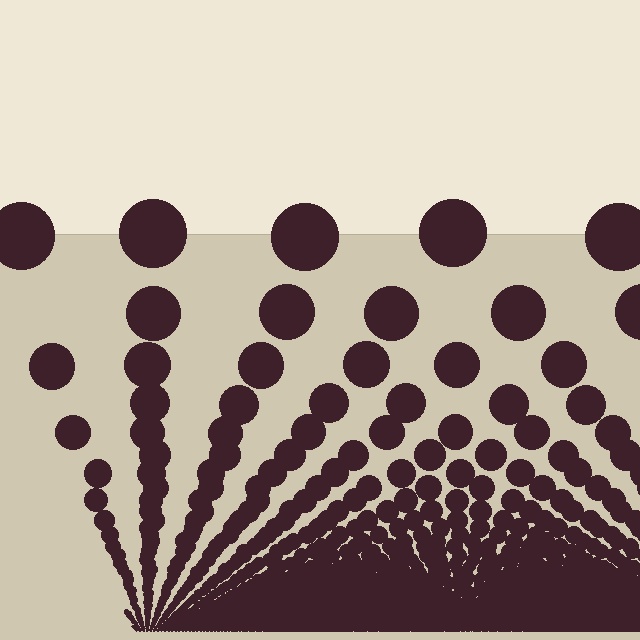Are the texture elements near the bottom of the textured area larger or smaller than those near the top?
Smaller. The gradient is inverted — elements near the bottom are smaller and denser.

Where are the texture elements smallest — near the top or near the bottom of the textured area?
Near the bottom.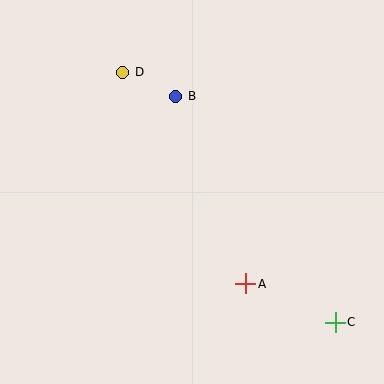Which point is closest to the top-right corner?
Point B is closest to the top-right corner.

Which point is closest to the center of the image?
Point B at (176, 96) is closest to the center.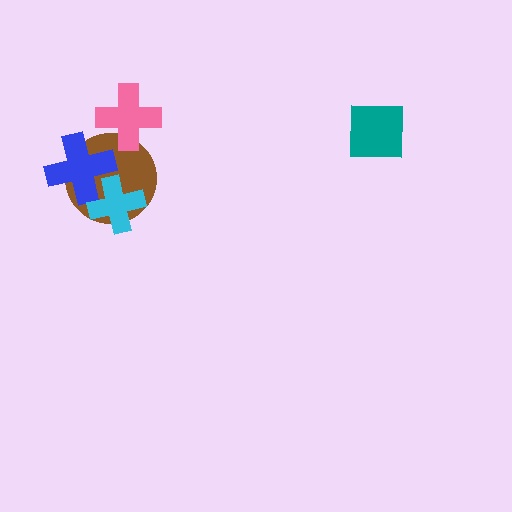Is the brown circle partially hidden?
Yes, it is partially covered by another shape.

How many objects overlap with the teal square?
0 objects overlap with the teal square.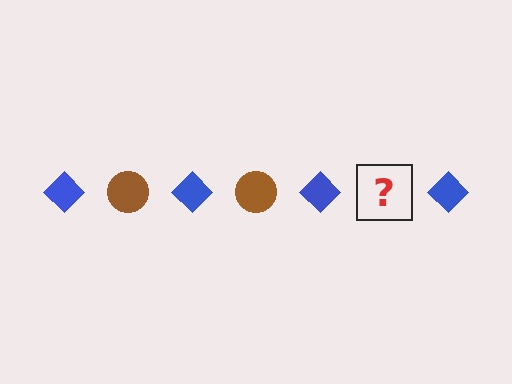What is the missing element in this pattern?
The missing element is a brown circle.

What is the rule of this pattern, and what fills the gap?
The rule is that the pattern alternates between blue diamond and brown circle. The gap should be filled with a brown circle.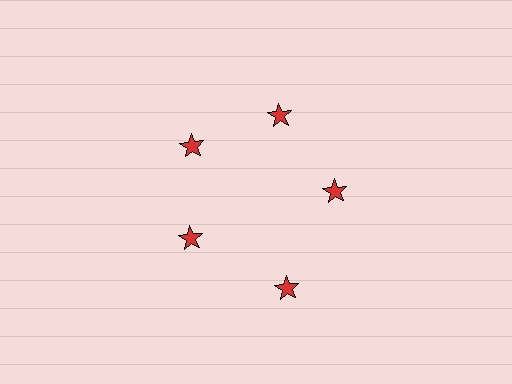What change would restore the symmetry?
The symmetry would be restored by moving it inward, back onto the ring so that all 5 stars sit at equal angles and equal distance from the center.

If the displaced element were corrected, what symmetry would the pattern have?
It would have 5-fold rotational symmetry — the pattern would map onto itself every 72 degrees.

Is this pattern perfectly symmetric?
No. The 5 red stars are arranged in a ring, but one element near the 5 o'clock position is pushed outward from the center, breaking the 5-fold rotational symmetry.